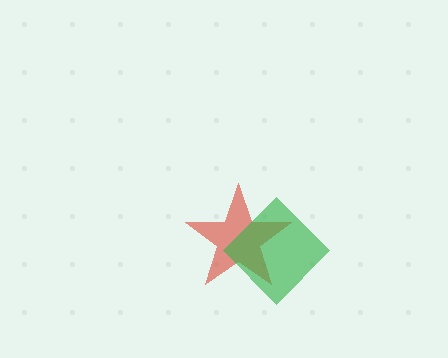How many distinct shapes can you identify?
There are 2 distinct shapes: a red star, a green diamond.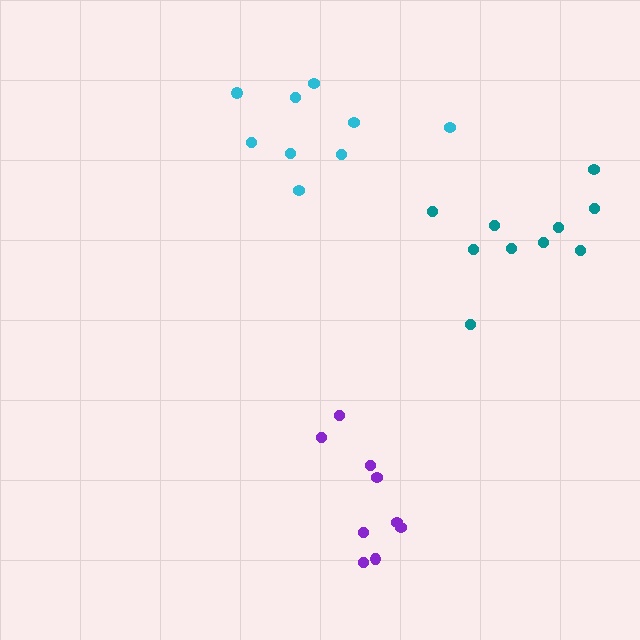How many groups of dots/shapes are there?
There are 3 groups.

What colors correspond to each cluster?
The clusters are colored: teal, purple, cyan.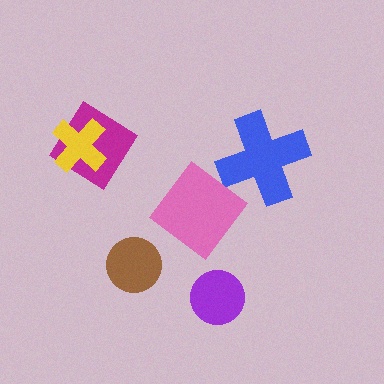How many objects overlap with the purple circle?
0 objects overlap with the purple circle.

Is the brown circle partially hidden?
No, no other shape covers it.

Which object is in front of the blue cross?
The pink diamond is in front of the blue cross.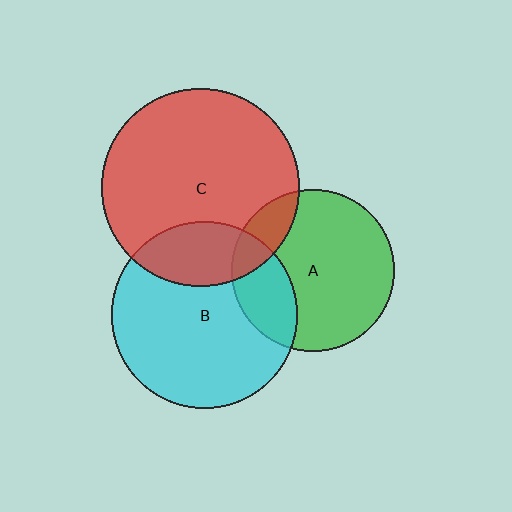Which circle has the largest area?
Circle C (red).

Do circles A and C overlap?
Yes.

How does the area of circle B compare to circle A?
Approximately 1.3 times.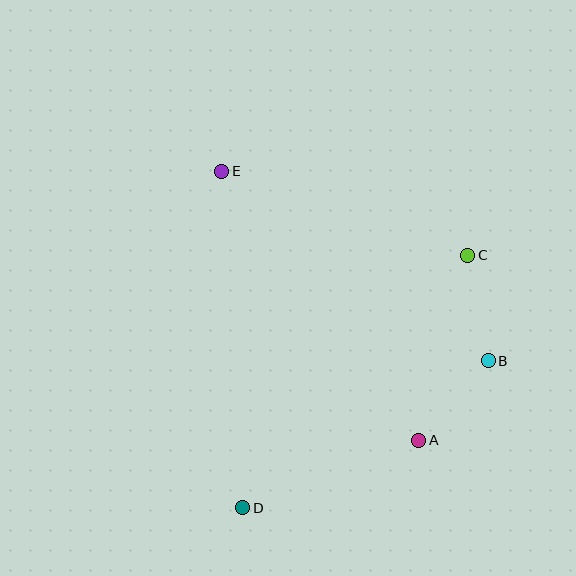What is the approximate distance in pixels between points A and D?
The distance between A and D is approximately 188 pixels.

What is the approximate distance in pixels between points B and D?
The distance between B and D is approximately 286 pixels.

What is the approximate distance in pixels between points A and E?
The distance between A and E is approximately 334 pixels.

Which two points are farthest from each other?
Points C and D are farthest from each other.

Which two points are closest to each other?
Points A and B are closest to each other.